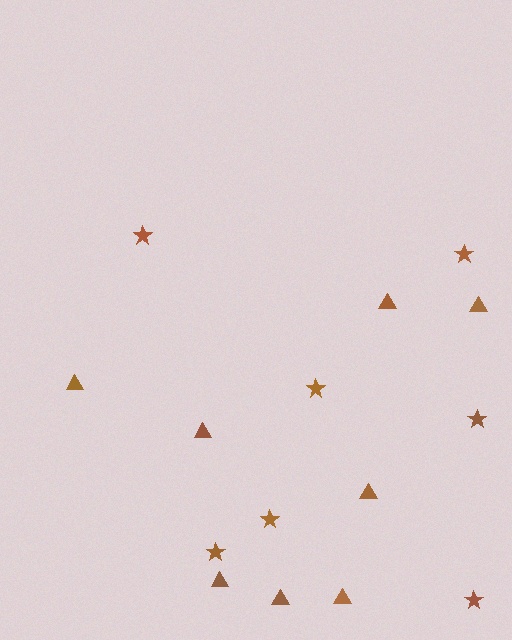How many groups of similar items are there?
There are 2 groups: one group of triangles (8) and one group of stars (7).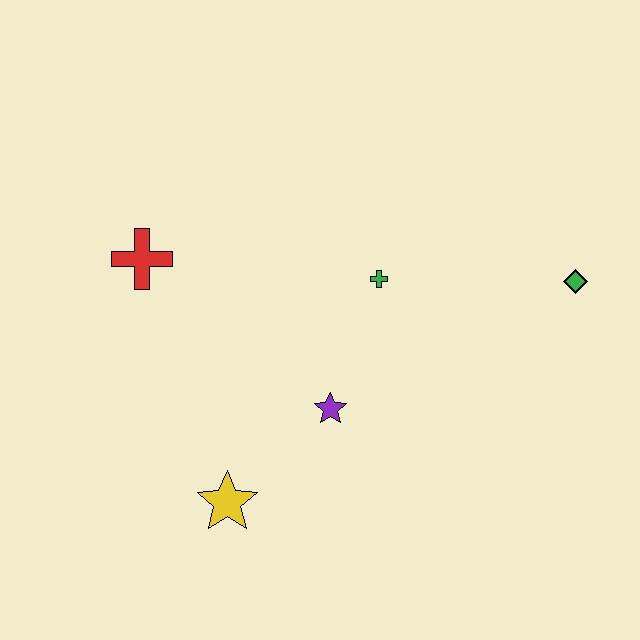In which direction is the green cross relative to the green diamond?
The green cross is to the left of the green diamond.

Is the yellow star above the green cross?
No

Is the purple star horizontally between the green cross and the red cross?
Yes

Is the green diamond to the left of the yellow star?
No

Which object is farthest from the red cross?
The green diamond is farthest from the red cross.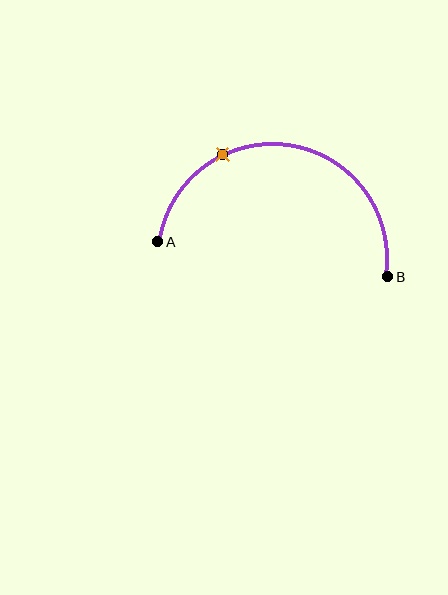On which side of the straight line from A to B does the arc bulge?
The arc bulges above the straight line connecting A and B.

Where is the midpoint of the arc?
The arc midpoint is the point on the curve farthest from the straight line joining A and B. It sits above that line.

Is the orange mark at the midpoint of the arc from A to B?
No. The orange mark lies on the arc but is closer to endpoint A. The arc midpoint would be at the point on the curve equidistant along the arc from both A and B.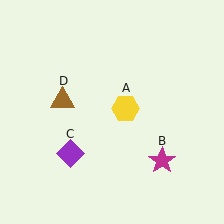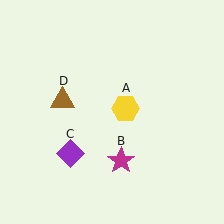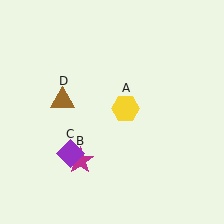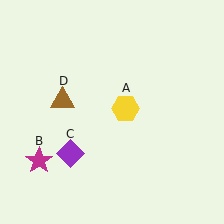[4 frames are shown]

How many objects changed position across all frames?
1 object changed position: magenta star (object B).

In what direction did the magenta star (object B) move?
The magenta star (object B) moved left.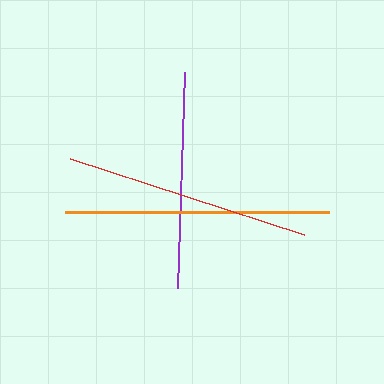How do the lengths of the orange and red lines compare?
The orange and red lines are approximately the same length.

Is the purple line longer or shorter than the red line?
The red line is longer than the purple line.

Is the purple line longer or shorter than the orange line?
The orange line is longer than the purple line.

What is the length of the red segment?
The red segment is approximately 246 pixels long.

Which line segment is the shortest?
The purple line is the shortest at approximately 216 pixels.